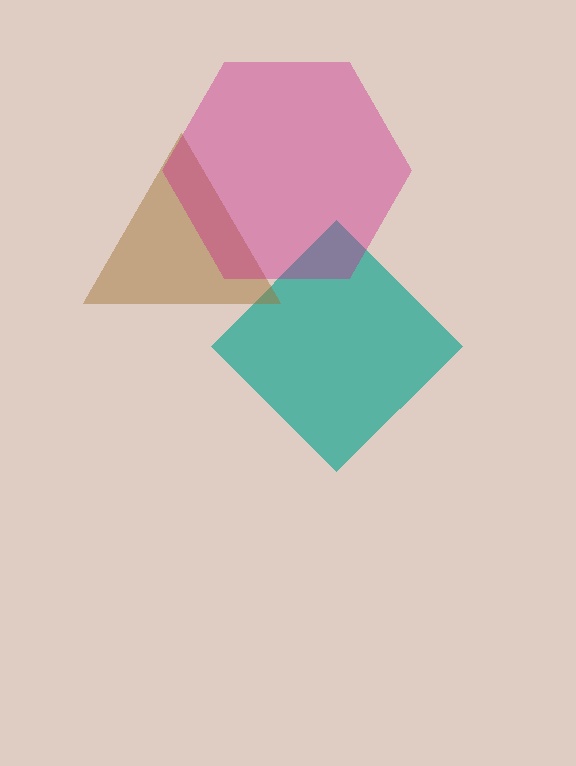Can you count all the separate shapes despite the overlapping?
Yes, there are 3 separate shapes.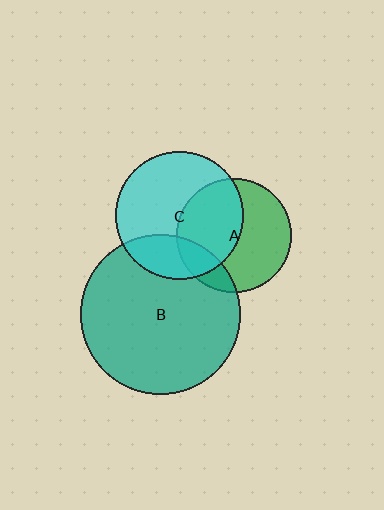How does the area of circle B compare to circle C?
Approximately 1.6 times.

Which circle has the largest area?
Circle B (teal).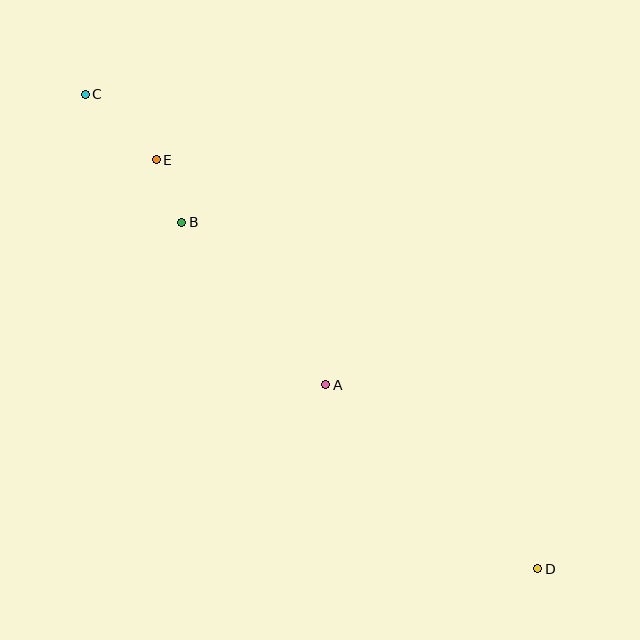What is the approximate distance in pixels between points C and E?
The distance between C and E is approximately 97 pixels.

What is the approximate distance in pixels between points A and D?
The distance between A and D is approximately 281 pixels.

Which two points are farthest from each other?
Points C and D are farthest from each other.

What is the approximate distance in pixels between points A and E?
The distance between A and E is approximately 282 pixels.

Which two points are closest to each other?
Points B and E are closest to each other.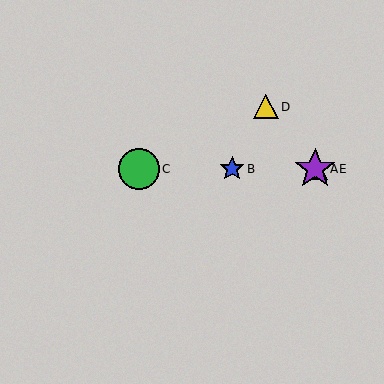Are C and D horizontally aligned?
No, C is at y≈169 and D is at y≈107.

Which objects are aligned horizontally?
Objects A, B, C, E are aligned horizontally.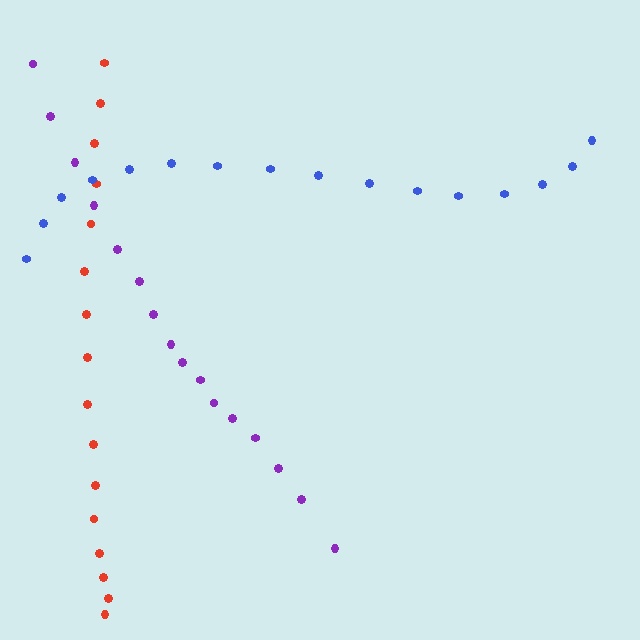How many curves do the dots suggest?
There are 3 distinct paths.